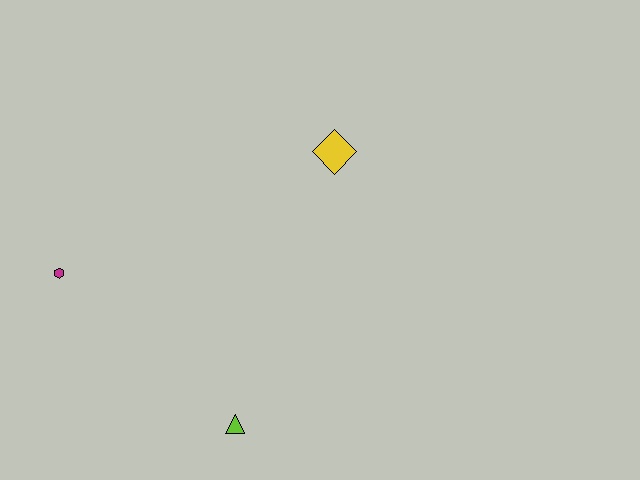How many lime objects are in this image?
There is 1 lime object.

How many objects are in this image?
There are 3 objects.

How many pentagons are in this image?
There are no pentagons.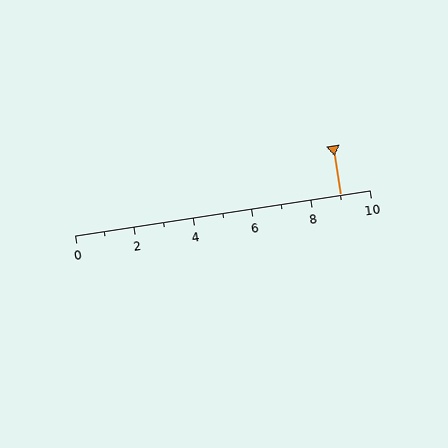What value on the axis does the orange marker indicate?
The marker indicates approximately 9.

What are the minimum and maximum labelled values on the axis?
The axis runs from 0 to 10.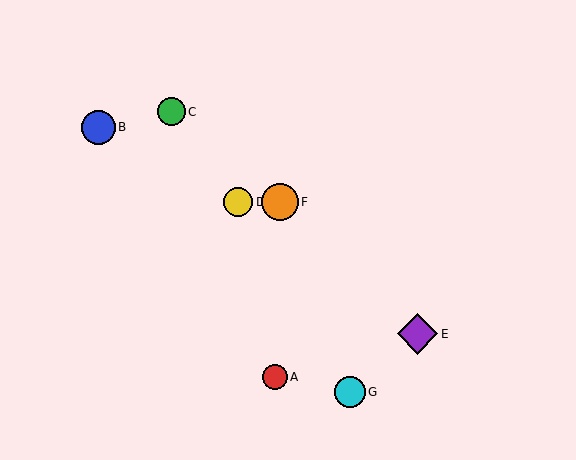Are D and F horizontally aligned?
Yes, both are at y≈202.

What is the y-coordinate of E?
Object E is at y≈334.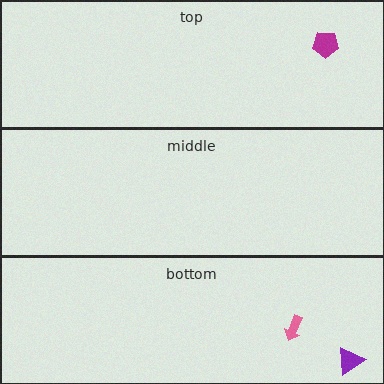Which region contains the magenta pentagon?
The top region.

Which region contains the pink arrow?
The bottom region.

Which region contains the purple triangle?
The bottom region.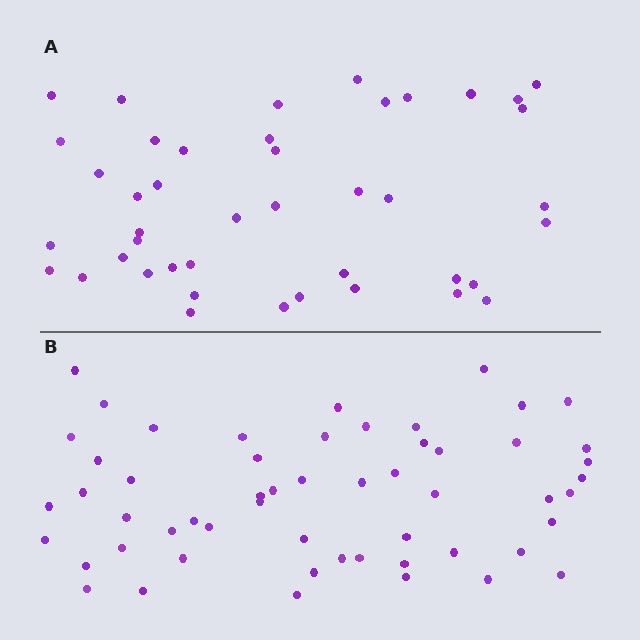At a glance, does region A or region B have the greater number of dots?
Region B (the bottom region) has more dots.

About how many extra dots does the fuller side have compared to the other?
Region B has roughly 12 or so more dots than region A.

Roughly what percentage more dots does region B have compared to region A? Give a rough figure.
About 30% more.